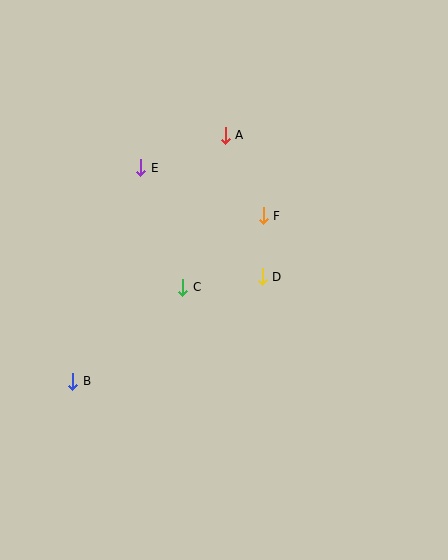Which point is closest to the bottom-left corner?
Point B is closest to the bottom-left corner.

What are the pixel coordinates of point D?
Point D is at (262, 277).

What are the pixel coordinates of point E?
Point E is at (141, 168).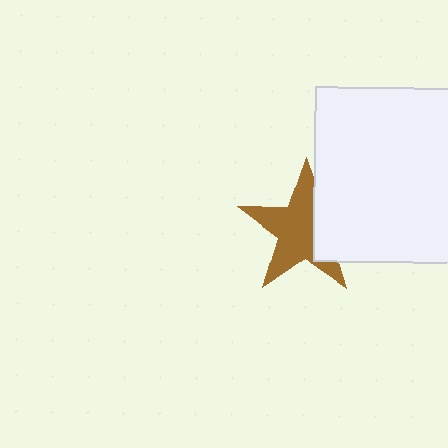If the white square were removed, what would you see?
You would see the complete brown star.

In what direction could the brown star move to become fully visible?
The brown star could move left. That would shift it out from behind the white square entirely.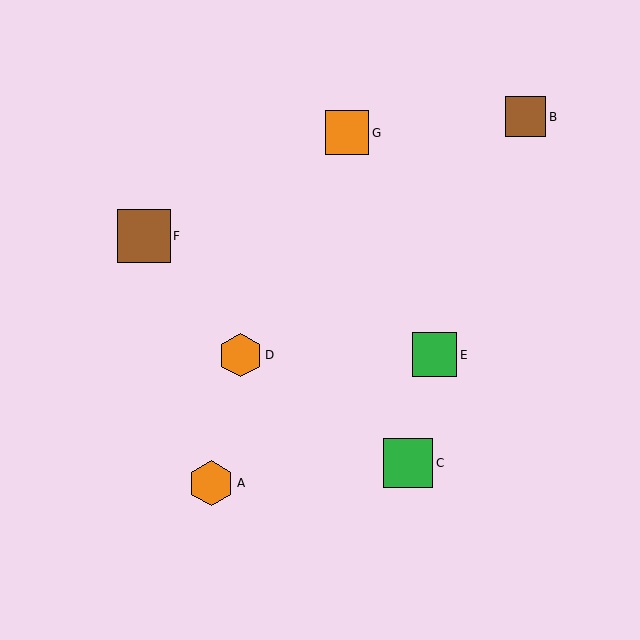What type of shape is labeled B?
Shape B is a brown square.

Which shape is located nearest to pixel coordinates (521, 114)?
The brown square (labeled B) at (526, 117) is nearest to that location.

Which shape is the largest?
The brown square (labeled F) is the largest.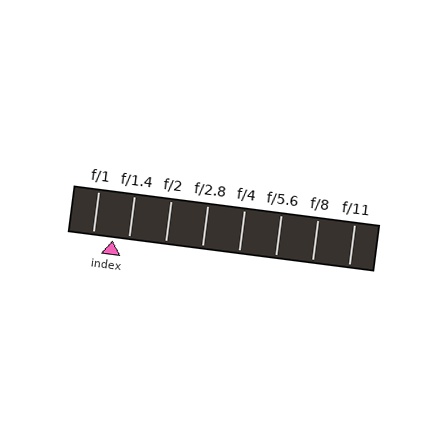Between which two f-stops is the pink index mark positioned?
The index mark is between f/1 and f/1.4.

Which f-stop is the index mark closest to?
The index mark is closest to f/1.4.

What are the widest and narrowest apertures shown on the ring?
The widest aperture shown is f/1 and the narrowest is f/11.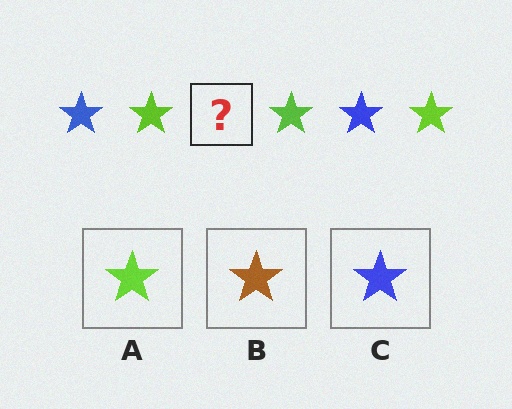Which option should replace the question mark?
Option C.